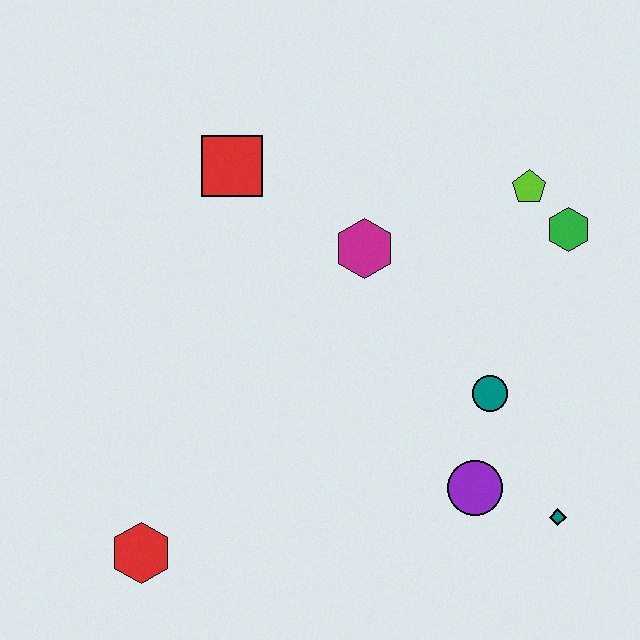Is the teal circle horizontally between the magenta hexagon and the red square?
No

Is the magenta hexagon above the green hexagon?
No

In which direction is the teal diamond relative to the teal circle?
The teal diamond is below the teal circle.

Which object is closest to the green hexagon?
The lime pentagon is closest to the green hexagon.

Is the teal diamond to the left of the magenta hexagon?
No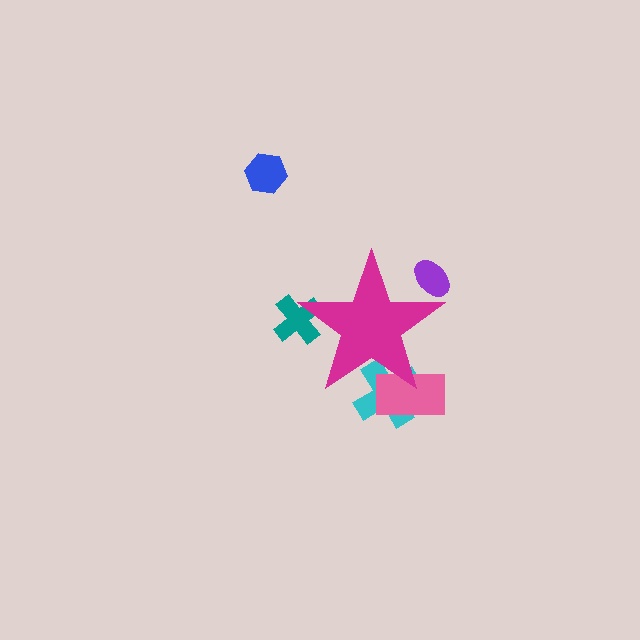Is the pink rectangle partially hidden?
Yes, the pink rectangle is partially hidden behind the magenta star.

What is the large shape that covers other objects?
A magenta star.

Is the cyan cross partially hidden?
Yes, the cyan cross is partially hidden behind the magenta star.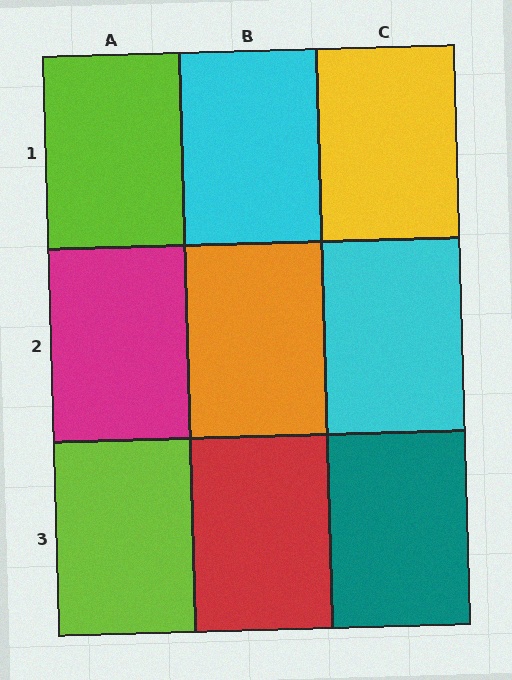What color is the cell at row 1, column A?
Lime.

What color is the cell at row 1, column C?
Yellow.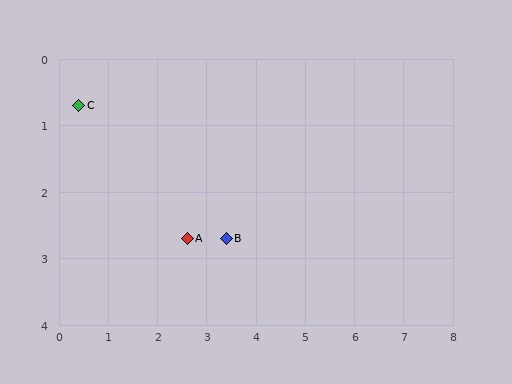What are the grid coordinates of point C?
Point C is at approximately (0.4, 0.7).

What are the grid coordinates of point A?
Point A is at approximately (2.6, 2.7).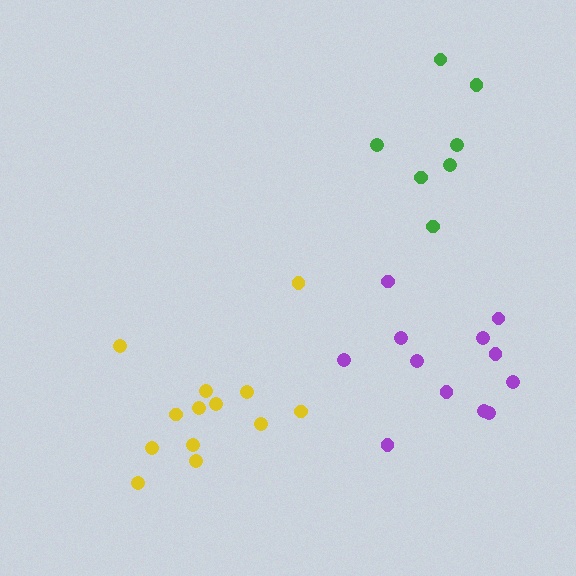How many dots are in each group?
Group 1: 7 dots, Group 2: 13 dots, Group 3: 12 dots (32 total).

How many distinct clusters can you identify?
There are 3 distinct clusters.